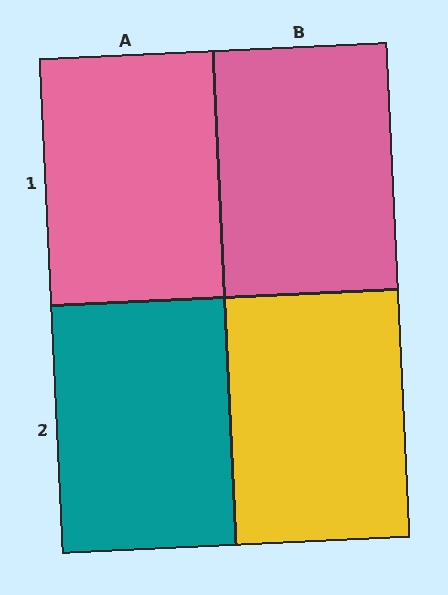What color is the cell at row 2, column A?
Teal.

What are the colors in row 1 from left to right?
Pink, pink.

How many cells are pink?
2 cells are pink.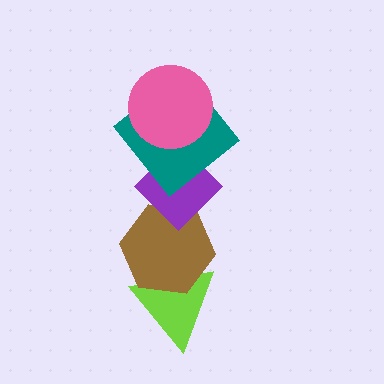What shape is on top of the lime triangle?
The brown hexagon is on top of the lime triangle.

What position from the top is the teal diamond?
The teal diamond is 2nd from the top.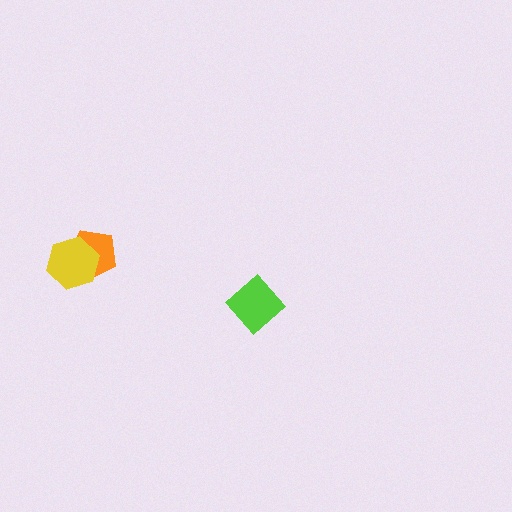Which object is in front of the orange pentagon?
The yellow hexagon is in front of the orange pentagon.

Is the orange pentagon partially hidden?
Yes, it is partially covered by another shape.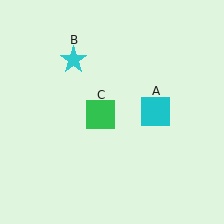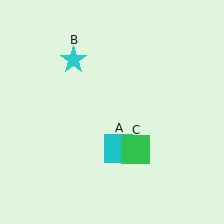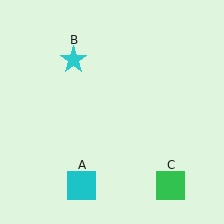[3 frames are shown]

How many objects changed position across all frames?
2 objects changed position: cyan square (object A), green square (object C).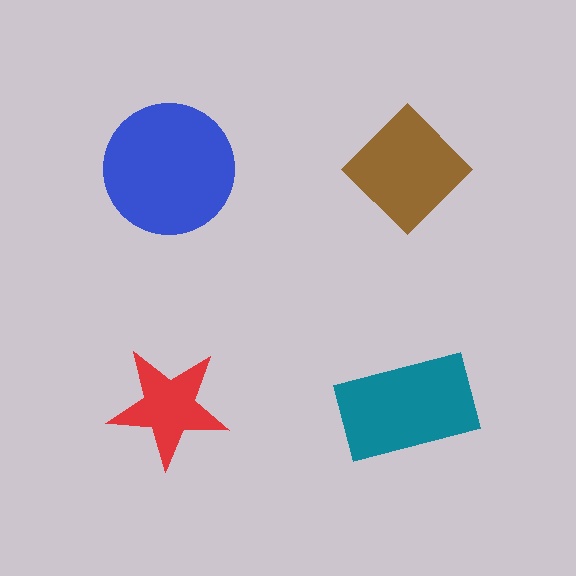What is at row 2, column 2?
A teal rectangle.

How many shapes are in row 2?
2 shapes.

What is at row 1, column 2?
A brown diamond.